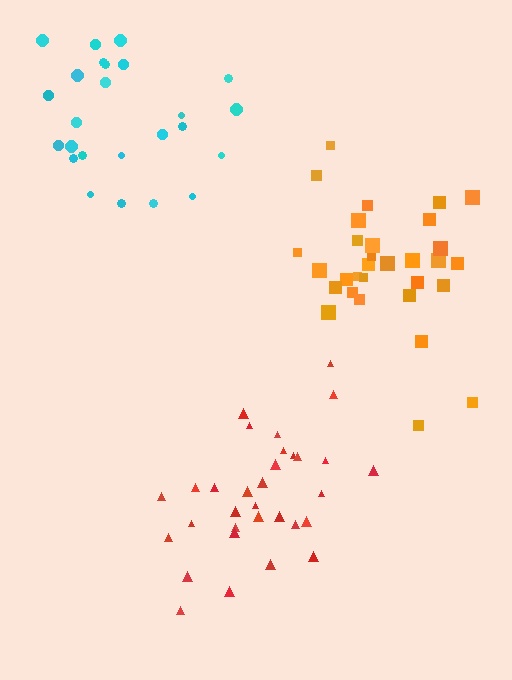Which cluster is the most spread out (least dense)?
Cyan.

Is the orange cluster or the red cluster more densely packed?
Orange.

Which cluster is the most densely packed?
Orange.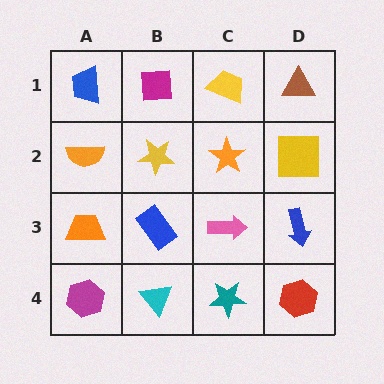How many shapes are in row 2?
4 shapes.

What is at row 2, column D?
A yellow square.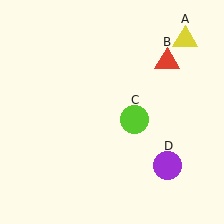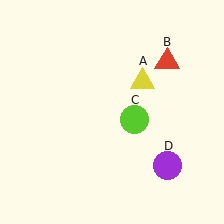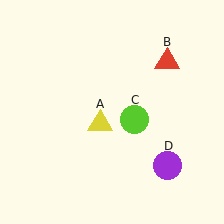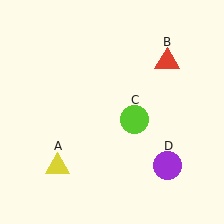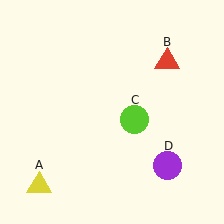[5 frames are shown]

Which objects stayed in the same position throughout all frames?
Red triangle (object B) and lime circle (object C) and purple circle (object D) remained stationary.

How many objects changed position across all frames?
1 object changed position: yellow triangle (object A).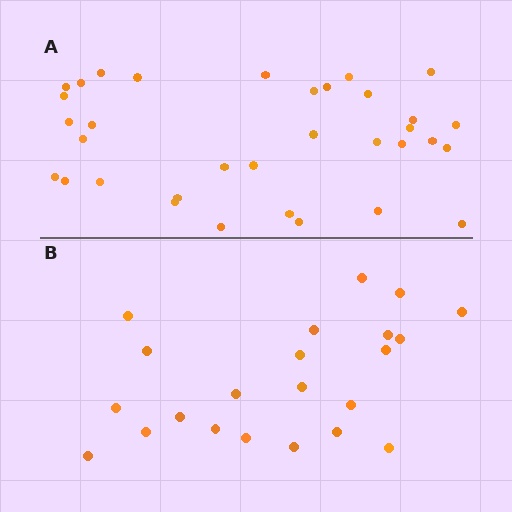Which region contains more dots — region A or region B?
Region A (the top region) has more dots.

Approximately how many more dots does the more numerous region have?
Region A has roughly 12 or so more dots than region B.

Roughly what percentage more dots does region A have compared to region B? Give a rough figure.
About 55% more.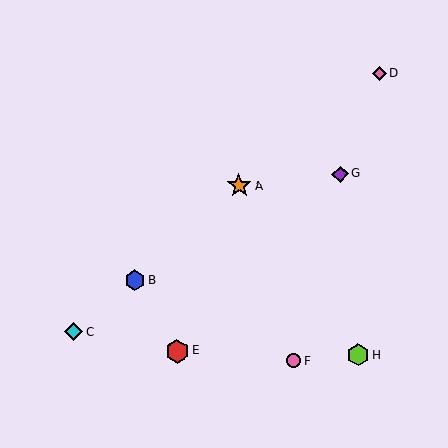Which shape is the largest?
The orange star (labeled A) is the largest.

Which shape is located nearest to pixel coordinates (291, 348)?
The pink circle (labeled F) at (293, 361) is nearest to that location.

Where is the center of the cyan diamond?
The center of the cyan diamond is at (74, 331).